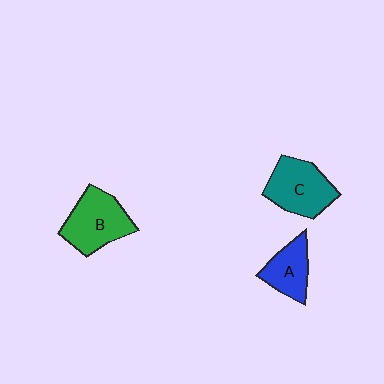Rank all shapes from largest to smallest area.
From largest to smallest: B (green), C (teal), A (blue).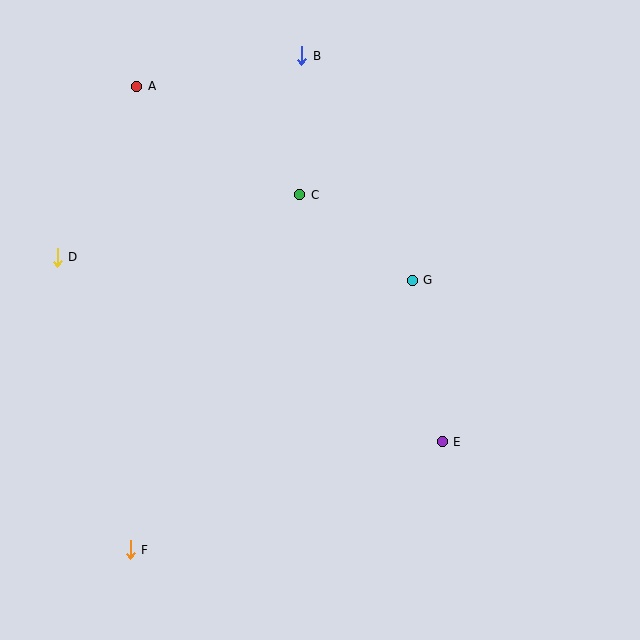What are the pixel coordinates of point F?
Point F is at (130, 550).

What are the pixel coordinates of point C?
Point C is at (300, 195).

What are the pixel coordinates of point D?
Point D is at (57, 257).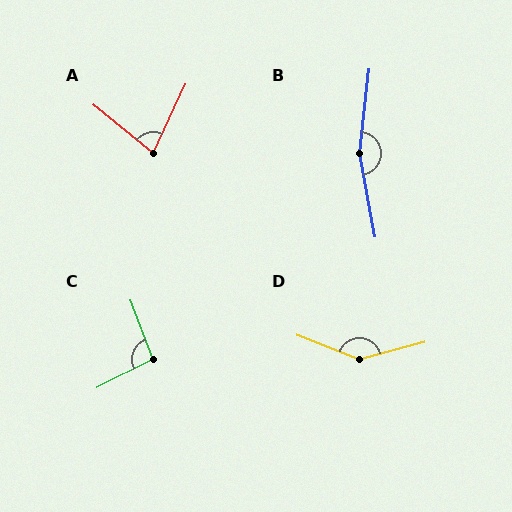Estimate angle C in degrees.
Approximately 96 degrees.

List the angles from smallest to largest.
A (76°), C (96°), D (144°), B (164°).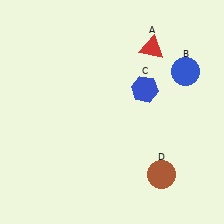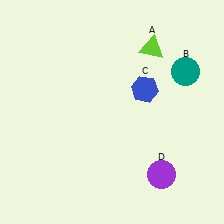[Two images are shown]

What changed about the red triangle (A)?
In Image 1, A is red. In Image 2, it changed to lime.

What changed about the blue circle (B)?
In Image 1, B is blue. In Image 2, it changed to teal.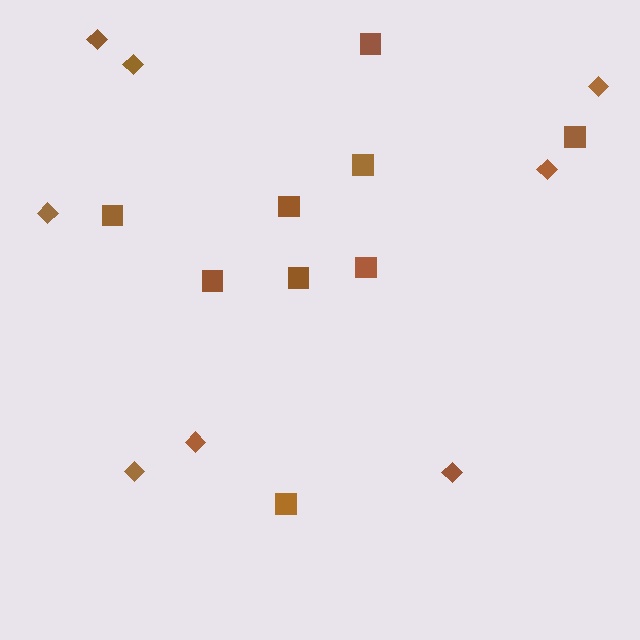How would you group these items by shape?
There are 2 groups: one group of squares (9) and one group of diamonds (8).